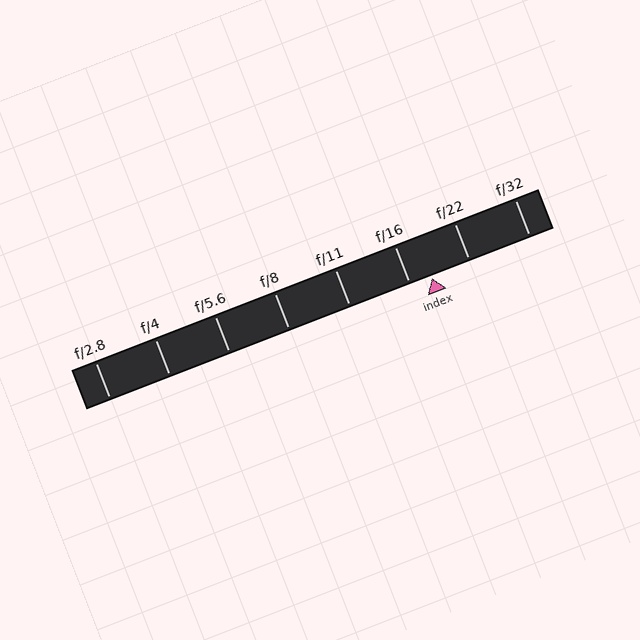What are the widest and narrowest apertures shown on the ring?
The widest aperture shown is f/2.8 and the narrowest is f/32.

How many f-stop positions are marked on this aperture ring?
There are 8 f-stop positions marked.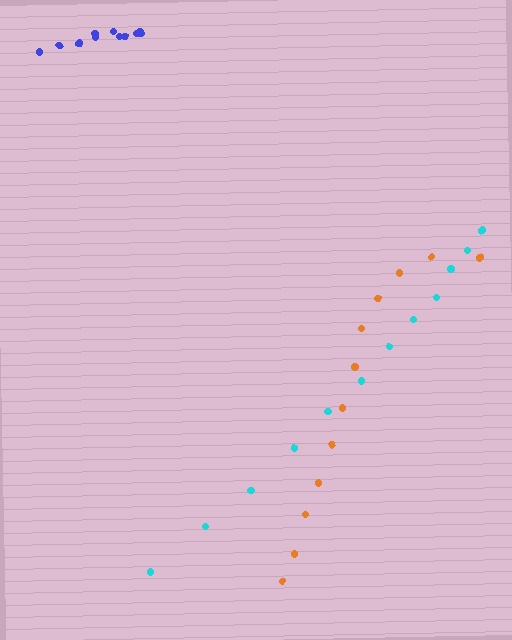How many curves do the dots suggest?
There are 3 distinct paths.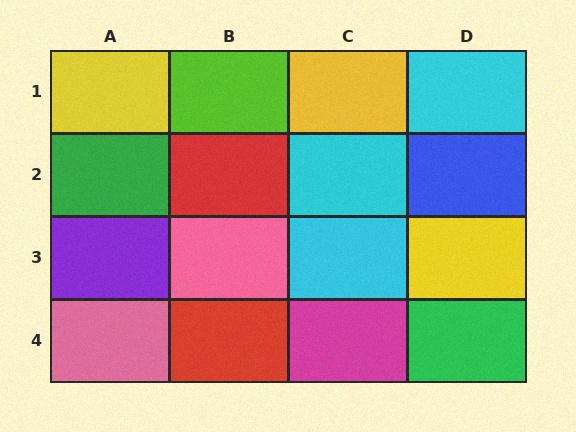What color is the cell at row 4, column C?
Magenta.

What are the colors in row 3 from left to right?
Purple, pink, cyan, yellow.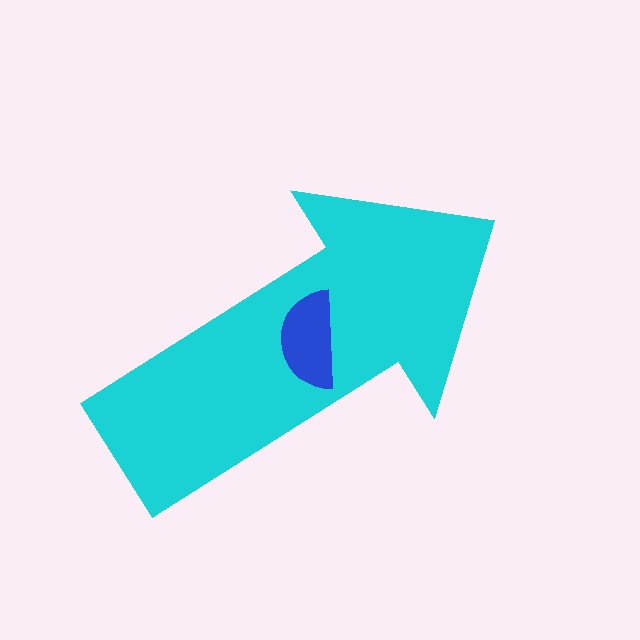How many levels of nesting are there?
2.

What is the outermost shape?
The cyan arrow.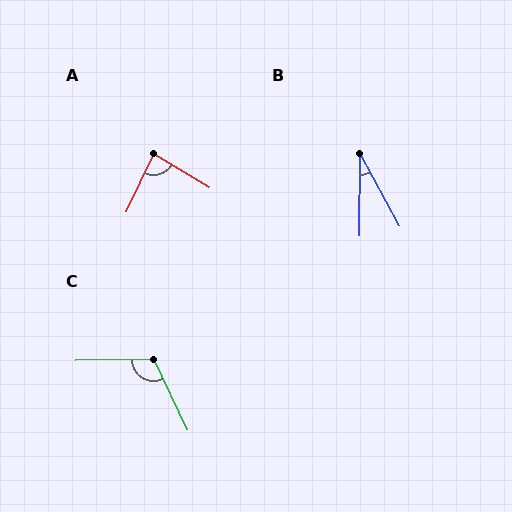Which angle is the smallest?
B, at approximately 29 degrees.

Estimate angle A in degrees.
Approximately 83 degrees.